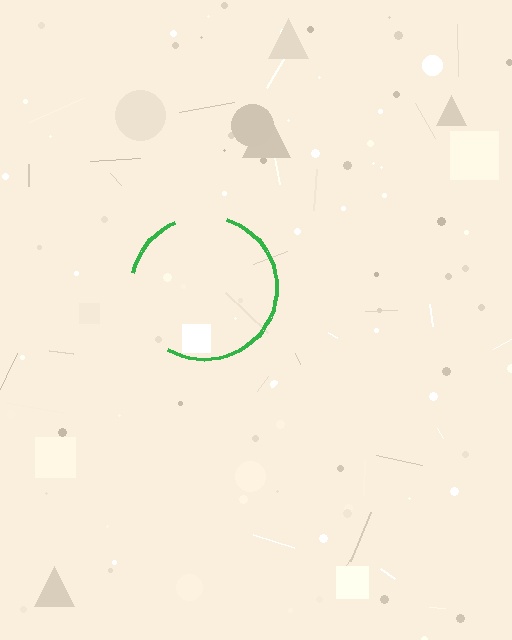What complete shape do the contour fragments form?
The contour fragments form a circle.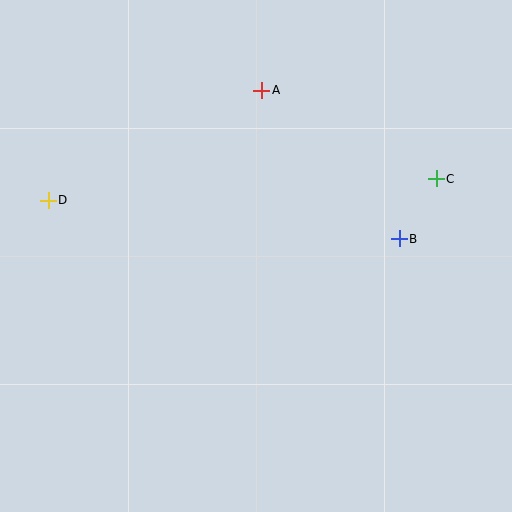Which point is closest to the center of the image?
Point B at (399, 239) is closest to the center.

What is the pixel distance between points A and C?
The distance between A and C is 196 pixels.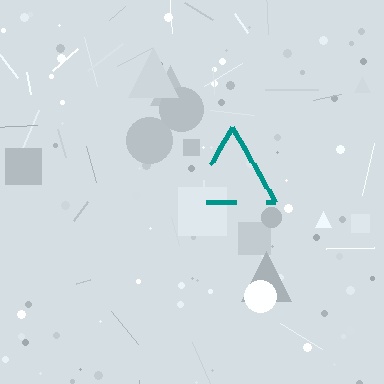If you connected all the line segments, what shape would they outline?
They would outline a triangle.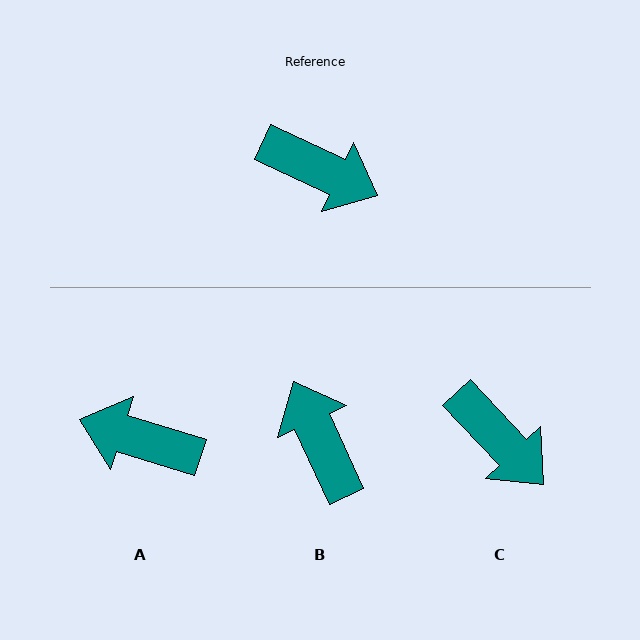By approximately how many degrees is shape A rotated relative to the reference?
Approximately 172 degrees clockwise.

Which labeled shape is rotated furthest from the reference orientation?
A, about 172 degrees away.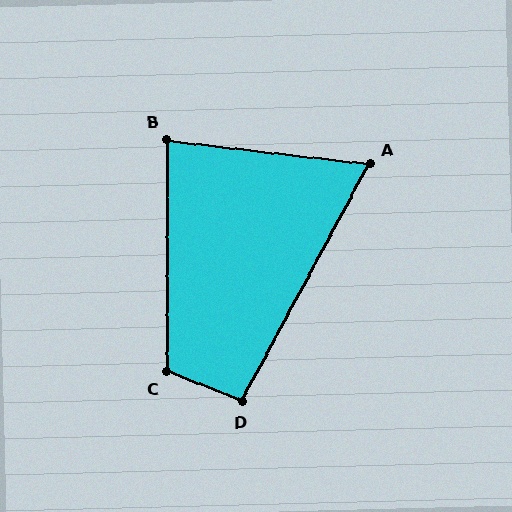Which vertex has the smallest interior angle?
A, at approximately 68 degrees.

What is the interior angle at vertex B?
Approximately 83 degrees (acute).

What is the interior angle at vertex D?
Approximately 97 degrees (obtuse).